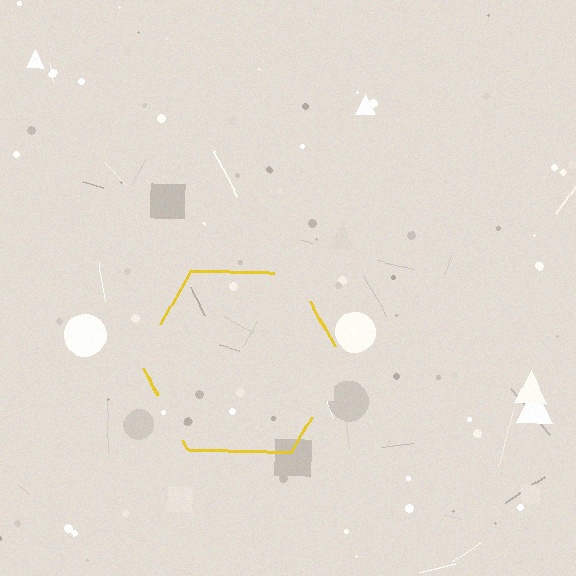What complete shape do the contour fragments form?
The contour fragments form a hexagon.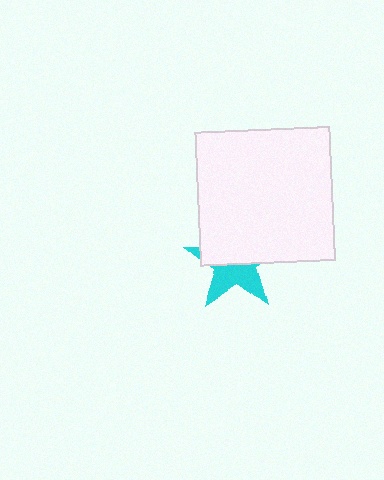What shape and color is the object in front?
The object in front is a white square.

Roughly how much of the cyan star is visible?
A small part of it is visible (roughly 44%).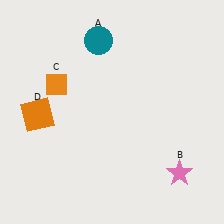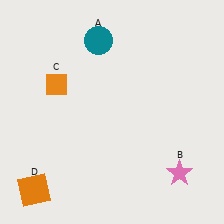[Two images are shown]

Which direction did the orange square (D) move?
The orange square (D) moved down.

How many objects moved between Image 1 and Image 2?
1 object moved between the two images.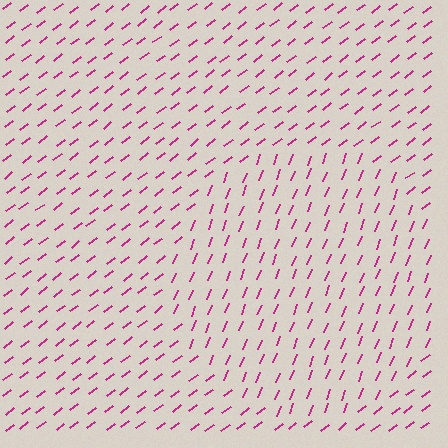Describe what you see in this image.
The image is filled with small magenta line segments. A circle region in the image has lines oriented differently from the surrounding lines, creating a visible texture boundary.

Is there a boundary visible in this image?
Yes, there is a texture boundary formed by a change in line orientation.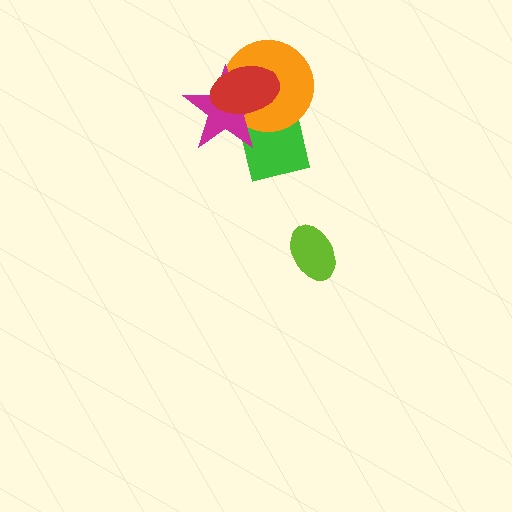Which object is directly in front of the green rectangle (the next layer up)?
The orange circle is directly in front of the green rectangle.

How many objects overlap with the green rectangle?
3 objects overlap with the green rectangle.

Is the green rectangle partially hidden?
Yes, it is partially covered by another shape.